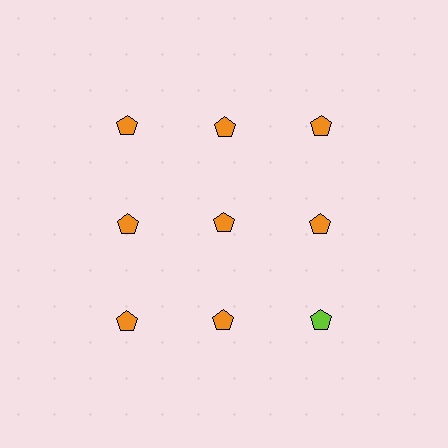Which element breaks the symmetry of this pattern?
The lime pentagon in the third row, center column breaks the symmetry. All other shapes are orange pentagons.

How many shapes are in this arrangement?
There are 9 shapes arranged in a grid pattern.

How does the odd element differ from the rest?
It has a different color: lime instead of orange.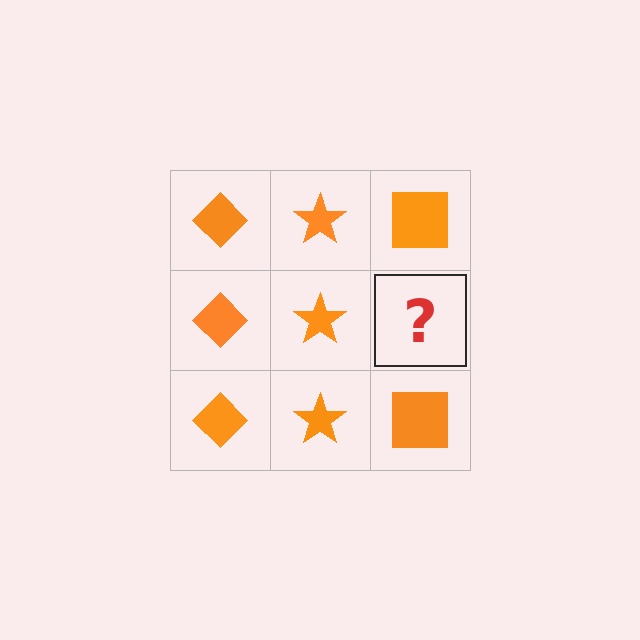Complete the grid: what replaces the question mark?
The question mark should be replaced with an orange square.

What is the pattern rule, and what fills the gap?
The rule is that each column has a consistent shape. The gap should be filled with an orange square.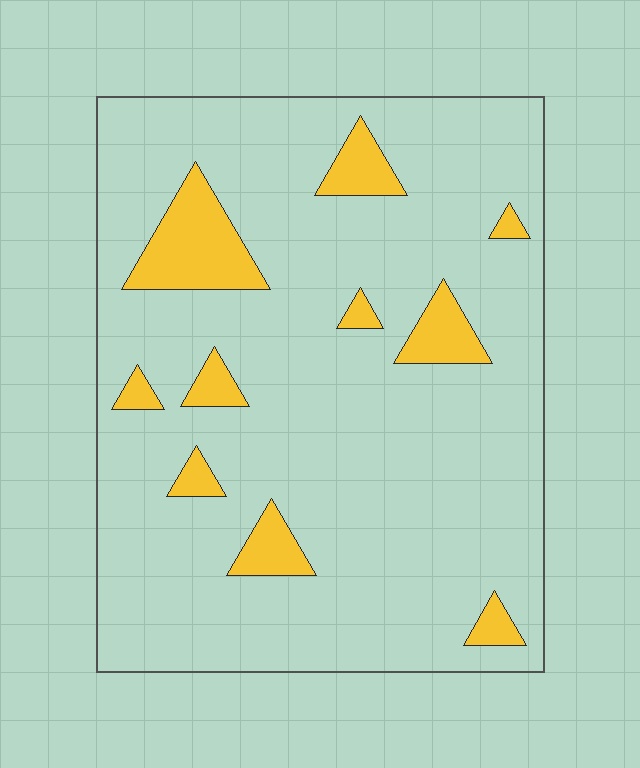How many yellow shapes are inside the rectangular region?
10.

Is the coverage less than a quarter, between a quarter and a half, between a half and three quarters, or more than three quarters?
Less than a quarter.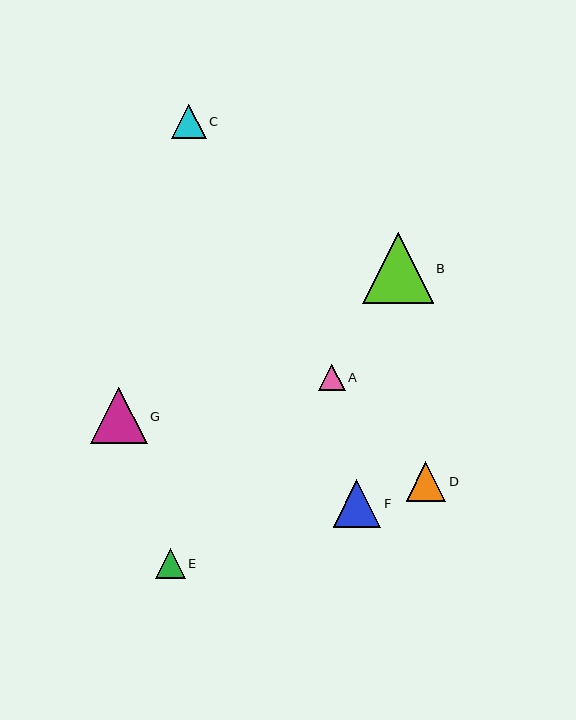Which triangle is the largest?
Triangle B is the largest with a size of approximately 70 pixels.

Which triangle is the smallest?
Triangle A is the smallest with a size of approximately 27 pixels.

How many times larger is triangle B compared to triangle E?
Triangle B is approximately 2.3 times the size of triangle E.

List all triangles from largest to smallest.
From largest to smallest: B, G, F, D, C, E, A.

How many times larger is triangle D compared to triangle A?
Triangle D is approximately 1.5 times the size of triangle A.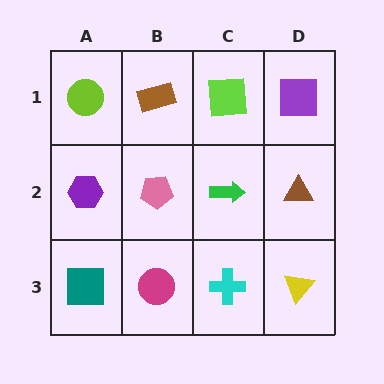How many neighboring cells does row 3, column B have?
3.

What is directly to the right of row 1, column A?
A brown rectangle.